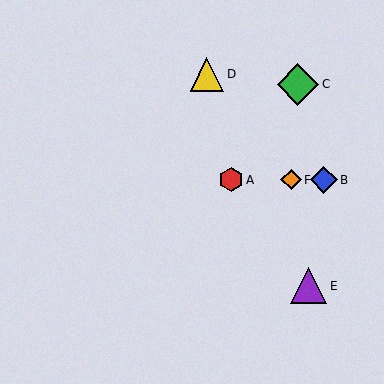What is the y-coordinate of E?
Object E is at y≈286.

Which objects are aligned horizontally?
Objects A, B, F are aligned horizontally.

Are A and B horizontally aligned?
Yes, both are at y≈180.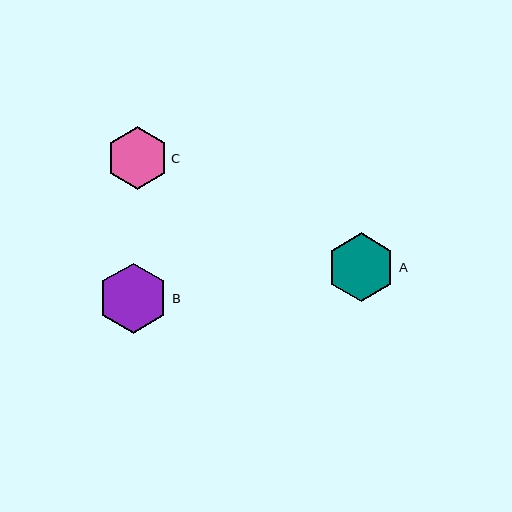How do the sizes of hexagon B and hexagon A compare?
Hexagon B and hexagon A are approximately the same size.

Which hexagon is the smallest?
Hexagon C is the smallest with a size of approximately 62 pixels.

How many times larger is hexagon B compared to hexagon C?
Hexagon B is approximately 1.1 times the size of hexagon C.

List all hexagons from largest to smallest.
From largest to smallest: B, A, C.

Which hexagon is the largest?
Hexagon B is the largest with a size of approximately 70 pixels.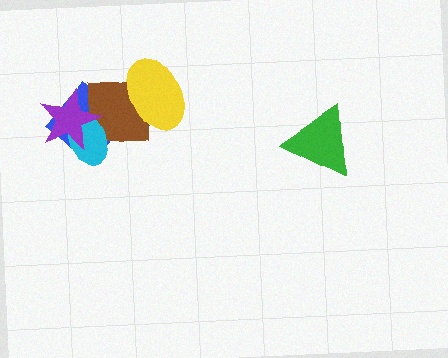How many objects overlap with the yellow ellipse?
1 object overlaps with the yellow ellipse.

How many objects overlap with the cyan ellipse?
3 objects overlap with the cyan ellipse.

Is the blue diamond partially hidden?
Yes, it is partially covered by another shape.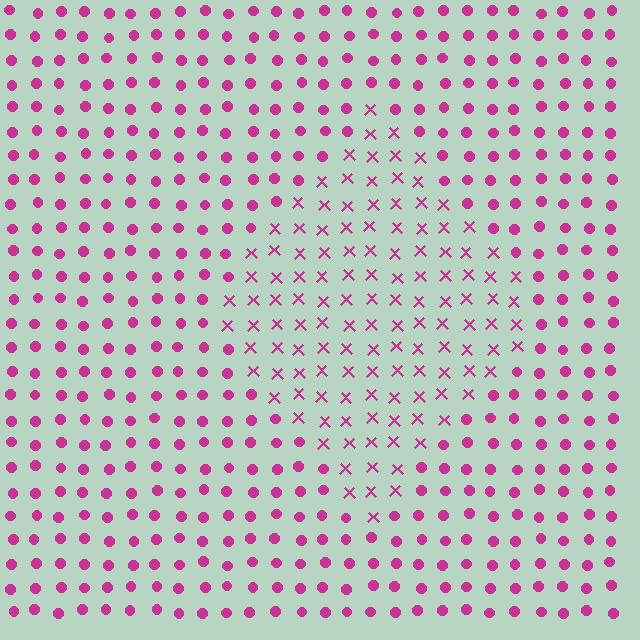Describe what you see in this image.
The image is filled with small magenta elements arranged in a uniform grid. A diamond-shaped region contains X marks, while the surrounding area contains circles. The boundary is defined purely by the change in element shape.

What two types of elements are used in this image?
The image uses X marks inside the diamond region and circles outside it.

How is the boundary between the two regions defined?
The boundary is defined by a change in element shape: X marks inside vs. circles outside. All elements share the same color and spacing.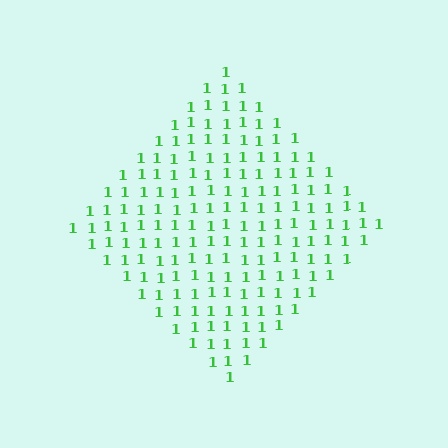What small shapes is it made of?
It is made of small digit 1's.